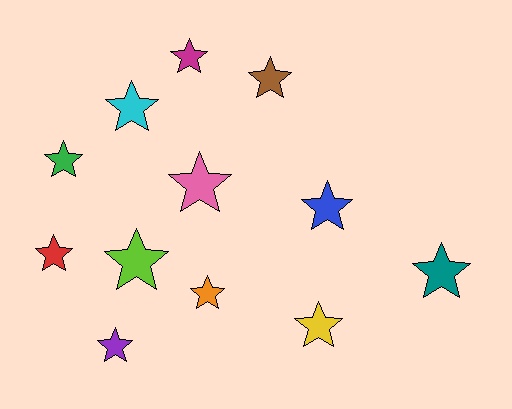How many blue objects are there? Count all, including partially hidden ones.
There is 1 blue object.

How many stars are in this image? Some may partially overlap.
There are 12 stars.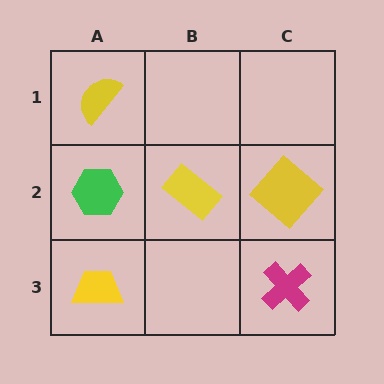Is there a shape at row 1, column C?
No, that cell is empty.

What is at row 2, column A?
A green hexagon.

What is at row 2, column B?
A yellow rectangle.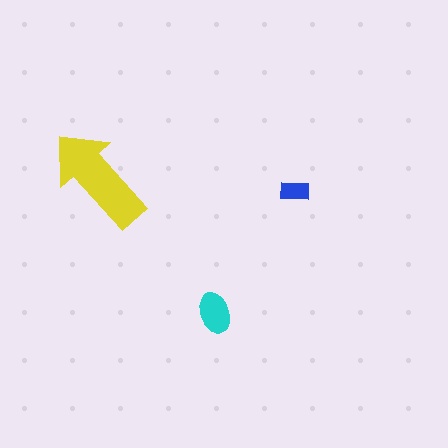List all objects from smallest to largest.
The blue rectangle, the cyan ellipse, the yellow arrow.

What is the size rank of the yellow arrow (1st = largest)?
1st.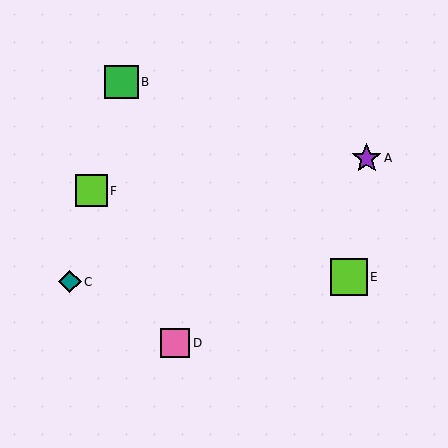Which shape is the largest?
The lime square (labeled E) is the largest.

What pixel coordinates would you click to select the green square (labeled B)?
Click at (122, 82) to select the green square B.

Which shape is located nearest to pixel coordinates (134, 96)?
The green square (labeled B) at (122, 82) is nearest to that location.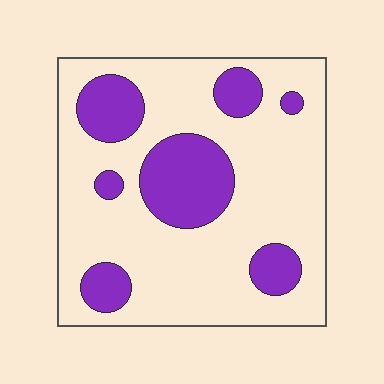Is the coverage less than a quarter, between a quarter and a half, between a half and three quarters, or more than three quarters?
Between a quarter and a half.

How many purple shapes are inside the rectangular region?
7.